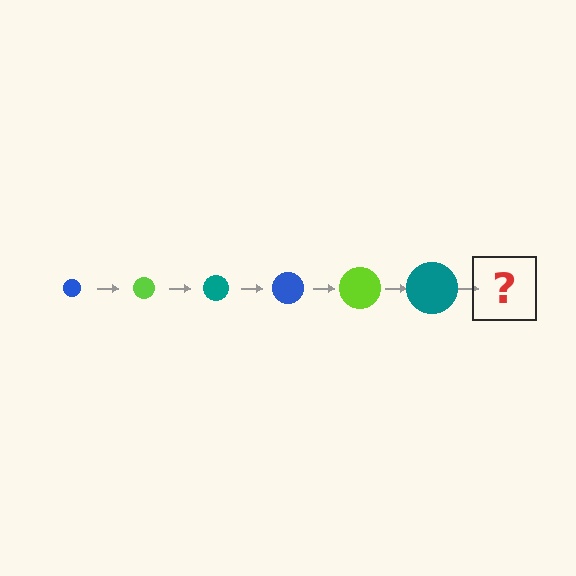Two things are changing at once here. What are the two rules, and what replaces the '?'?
The two rules are that the circle grows larger each step and the color cycles through blue, lime, and teal. The '?' should be a blue circle, larger than the previous one.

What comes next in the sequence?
The next element should be a blue circle, larger than the previous one.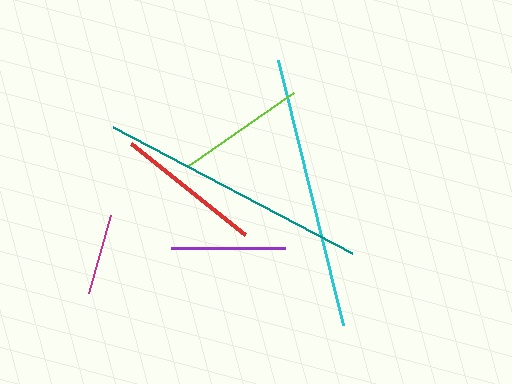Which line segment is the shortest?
The magenta line is the shortest at approximately 81 pixels.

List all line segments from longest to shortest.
From longest to shortest: cyan, teal, red, lime, purple, magenta.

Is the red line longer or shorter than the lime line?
The red line is longer than the lime line.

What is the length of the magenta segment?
The magenta segment is approximately 81 pixels long.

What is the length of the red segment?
The red segment is approximately 145 pixels long.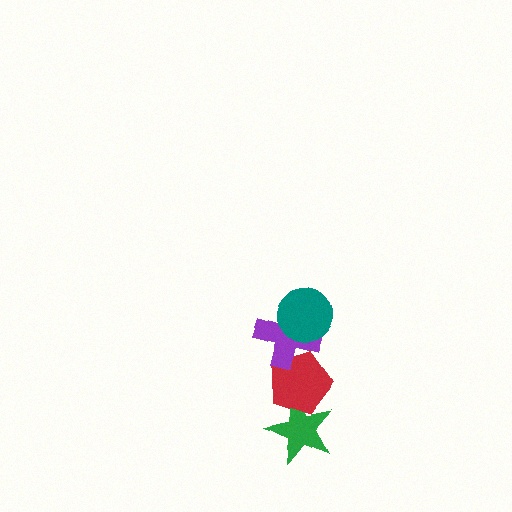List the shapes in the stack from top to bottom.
From top to bottom: the teal circle, the purple cross, the red pentagon, the green star.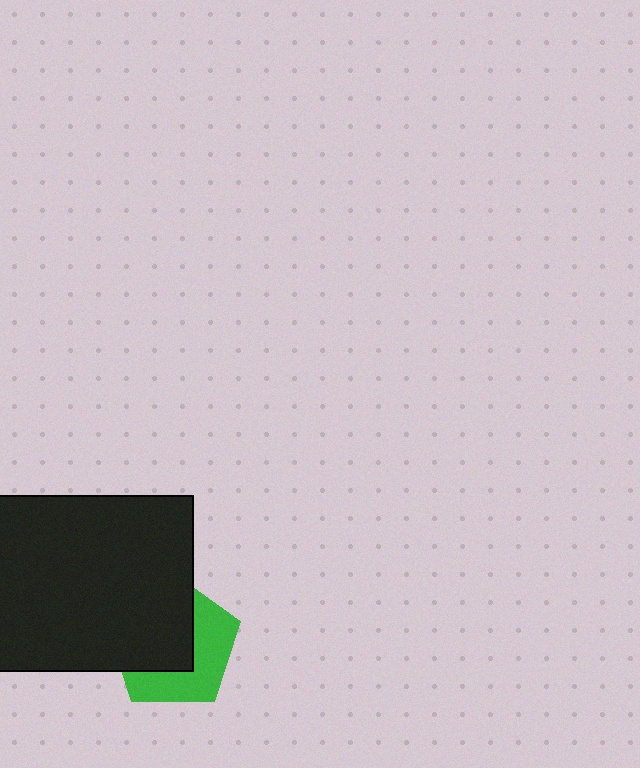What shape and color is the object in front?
The object in front is a black rectangle.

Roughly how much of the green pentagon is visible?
About half of it is visible (roughly 46%).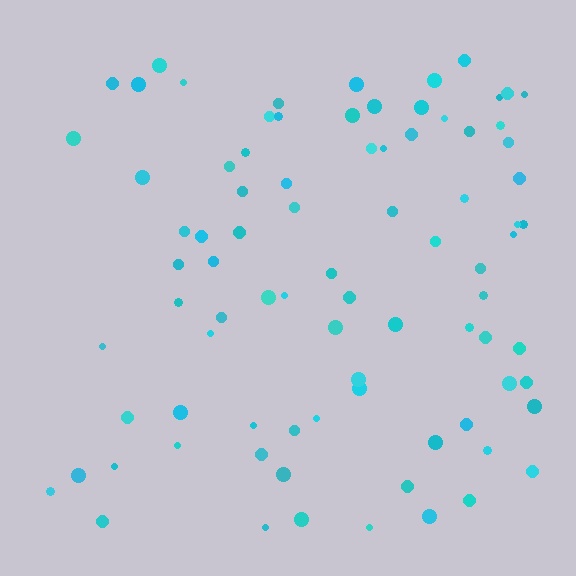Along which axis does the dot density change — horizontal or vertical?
Horizontal.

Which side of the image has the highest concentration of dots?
The right.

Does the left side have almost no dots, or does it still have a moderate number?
Still a moderate number, just noticeably fewer than the right.